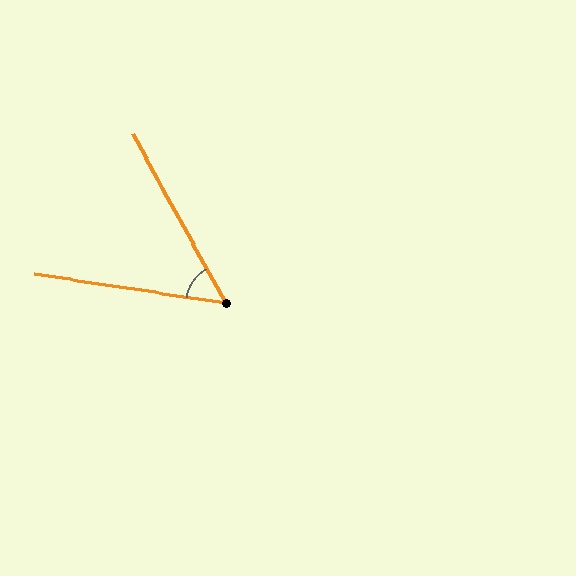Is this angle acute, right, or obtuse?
It is acute.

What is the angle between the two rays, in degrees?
Approximately 53 degrees.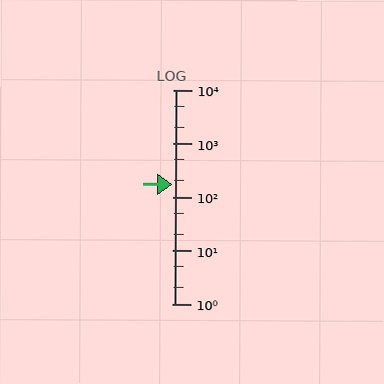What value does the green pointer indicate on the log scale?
The pointer indicates approximately 170.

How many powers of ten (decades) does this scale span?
The scale spans 4 decades, from 1 to 10000.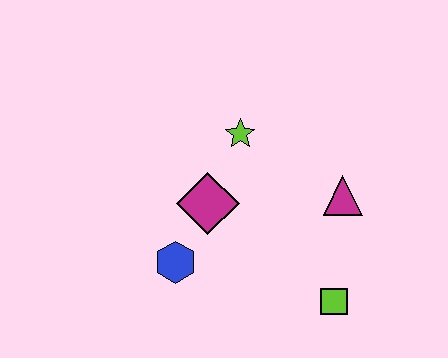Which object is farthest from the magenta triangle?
The blue hexagon is farthest from the magenta triangle.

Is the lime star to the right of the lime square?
No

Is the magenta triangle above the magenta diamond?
Yes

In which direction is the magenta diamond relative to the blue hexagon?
The magenta diamond is above the blue hexagon.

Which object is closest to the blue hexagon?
The magenta diamond is closest to the blue hexagon.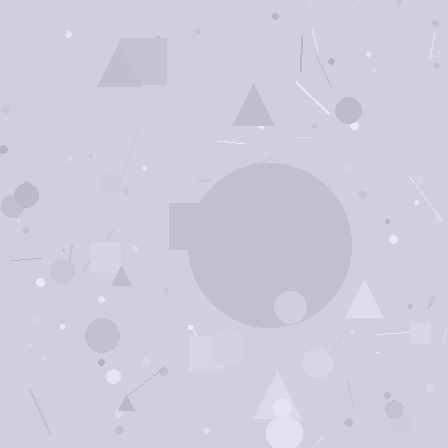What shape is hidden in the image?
A circle is hidden in the image.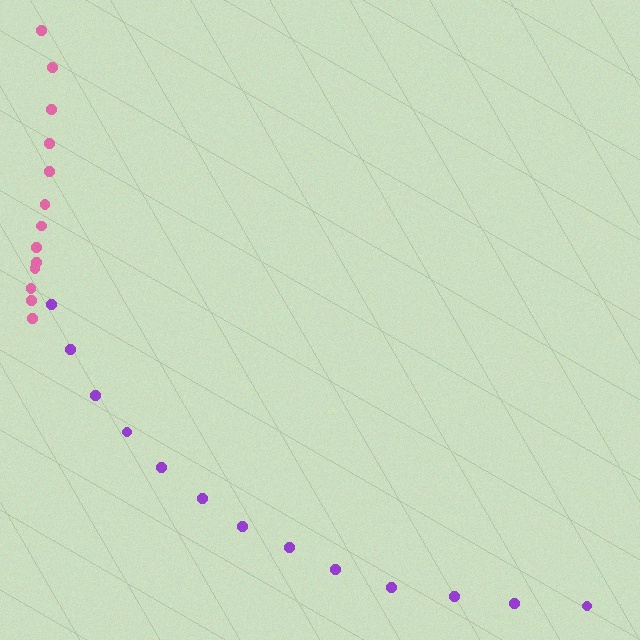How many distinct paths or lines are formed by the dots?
There are 2 distinct paths.